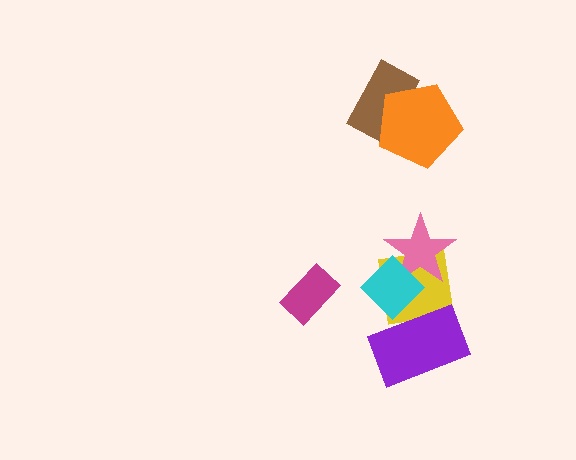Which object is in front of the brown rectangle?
The orange pentagon is in front of the brown rectangle.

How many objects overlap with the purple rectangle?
2 objects overlap with the purple rectangle.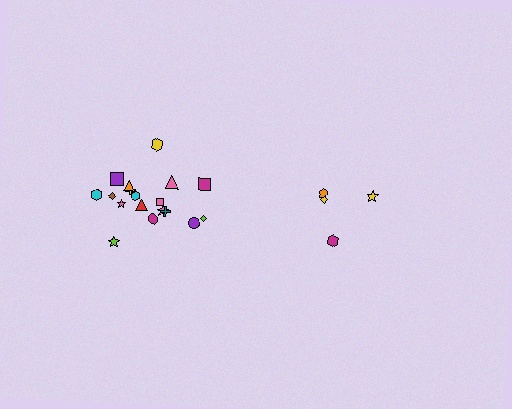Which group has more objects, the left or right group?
The left group.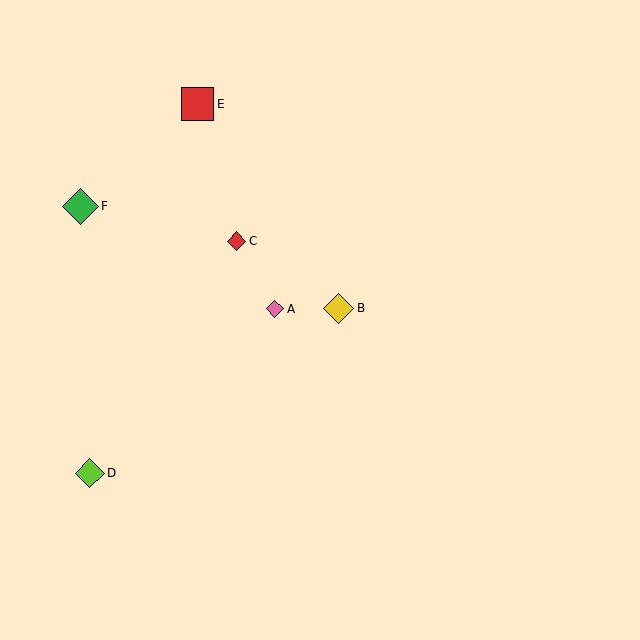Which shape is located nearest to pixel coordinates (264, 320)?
The pink diamond (labeled A) at (275, 309) is nearest to that location.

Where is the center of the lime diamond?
The center of the lime diamond is at (90, 473).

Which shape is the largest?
The green diamond (labeled F) is the largest.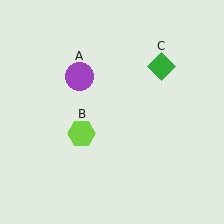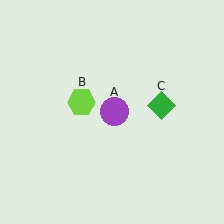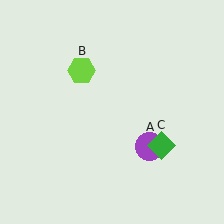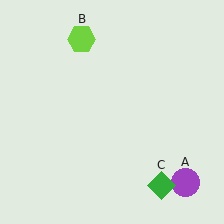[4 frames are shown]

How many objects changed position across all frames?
3 objects changed position: purple circle (object A), lime hexagon (object B), green diamond (object C).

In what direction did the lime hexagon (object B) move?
The lime hexagon (object B) moved up.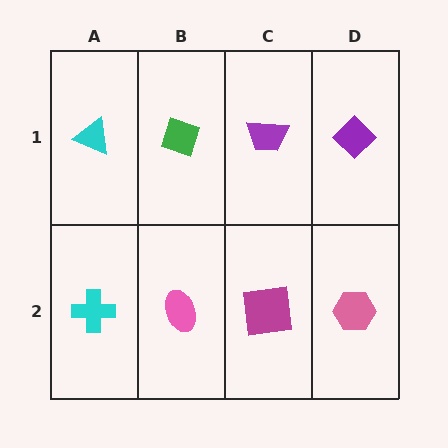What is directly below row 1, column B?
A pink ellipse.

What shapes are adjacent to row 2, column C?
A purple trapezoid (row 1, column C), a pink ellipse (row 2, column B), a pink hexagon (row 2, column D).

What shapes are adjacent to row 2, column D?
A purple diamond (row 1, column D), a magenta square (row 2, column C).